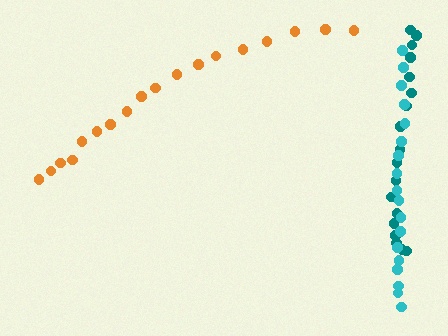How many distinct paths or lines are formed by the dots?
There are 3 distinct paths.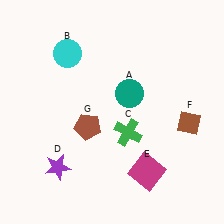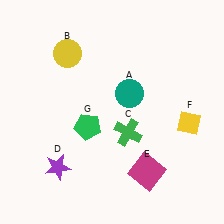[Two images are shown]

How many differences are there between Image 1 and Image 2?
There are 3 differences between the two images.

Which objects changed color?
B changed from cyan to yellow. F changed from brown to yellow. G changed from brown to green.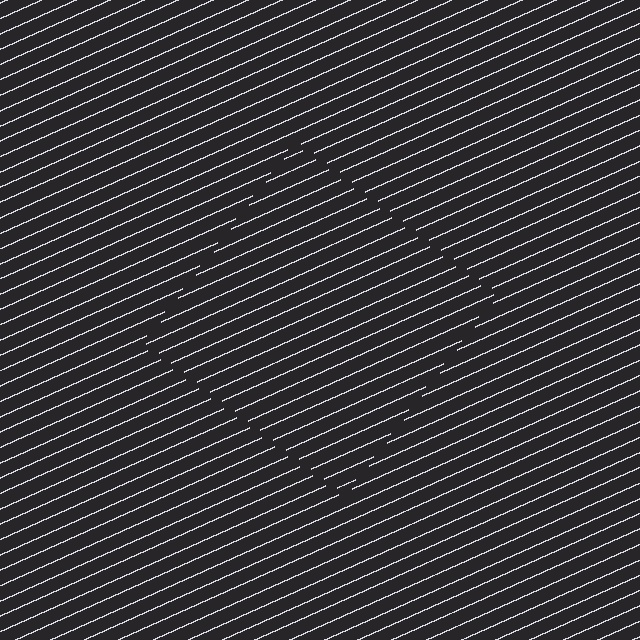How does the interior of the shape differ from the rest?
The interior of the shape contains the same grating, shifted by half a period — the contour is defined by the phase discontinuity where line-ends from the inner and outer gratings abut.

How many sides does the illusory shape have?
4 sides — the line-ends trace a square.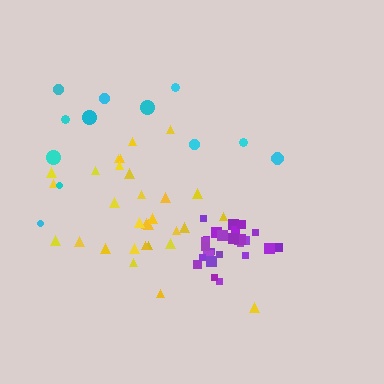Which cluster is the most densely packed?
Purple.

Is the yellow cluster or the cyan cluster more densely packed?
Yellow.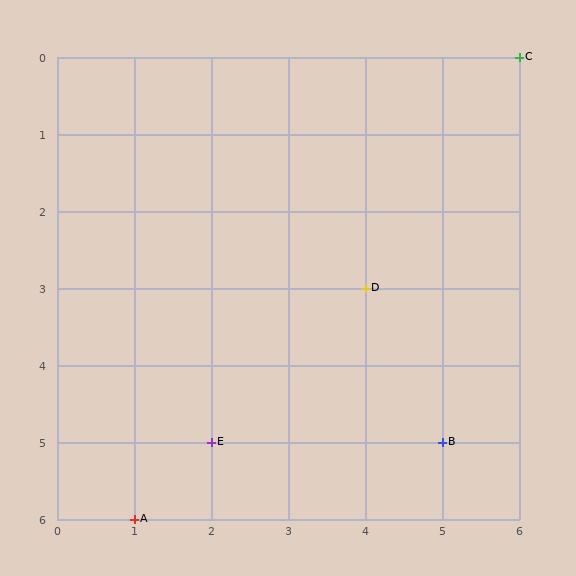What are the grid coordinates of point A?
Point A is at grid coordinates (1, 6).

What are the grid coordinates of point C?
Point C is at grid coordinates (6, 0).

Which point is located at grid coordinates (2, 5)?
Point E is at (2, 5).